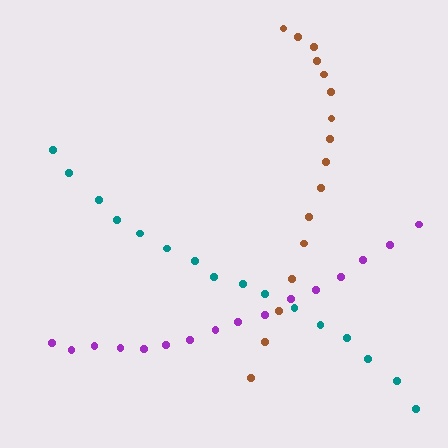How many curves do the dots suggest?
There are 3 distinct paths.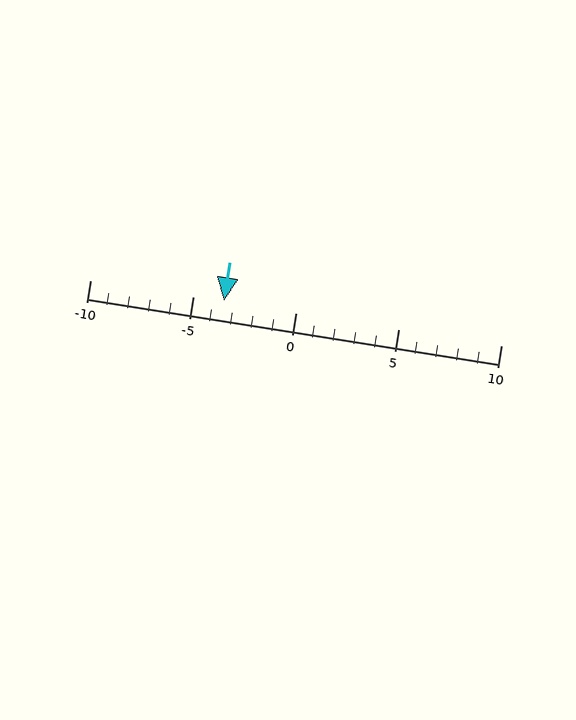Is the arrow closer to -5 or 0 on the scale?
The arrow is closer to -5.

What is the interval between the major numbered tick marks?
The major tick marks are spaced 5 units apart.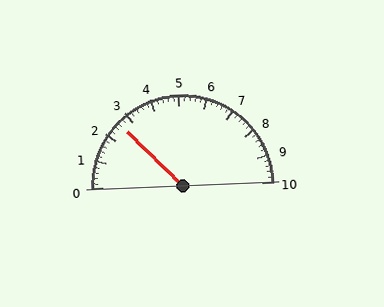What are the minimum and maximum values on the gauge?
The gauge ranges from 0 to 10.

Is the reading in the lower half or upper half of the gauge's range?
The reading is in the lower half of the range (0 to 10).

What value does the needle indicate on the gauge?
The needle indicates approximately 2.6.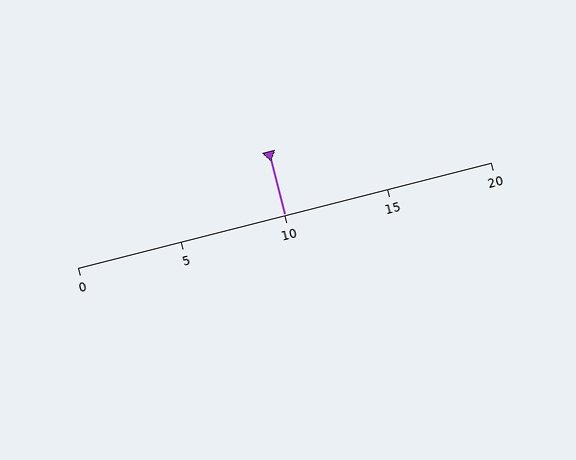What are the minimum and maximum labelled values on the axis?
The axis runs from 0 to 20.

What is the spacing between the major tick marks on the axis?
The major ticks are spaced 5 apart.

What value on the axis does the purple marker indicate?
The marker indicates approximately 10.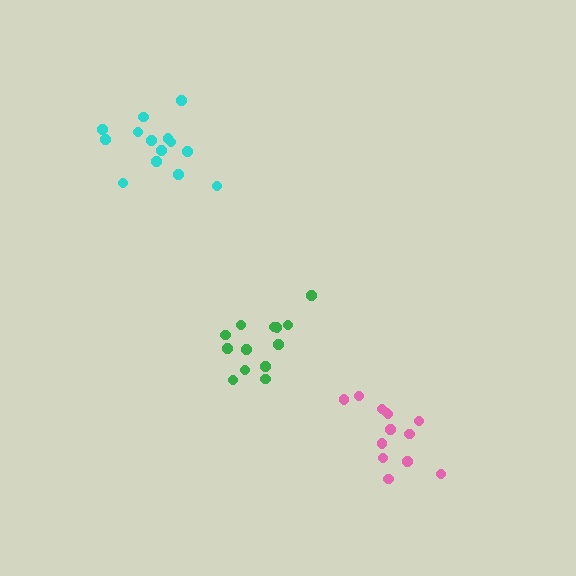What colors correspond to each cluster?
The clusters are colored: green, pink, cyan.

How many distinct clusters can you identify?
There are 3 distinct clusters.